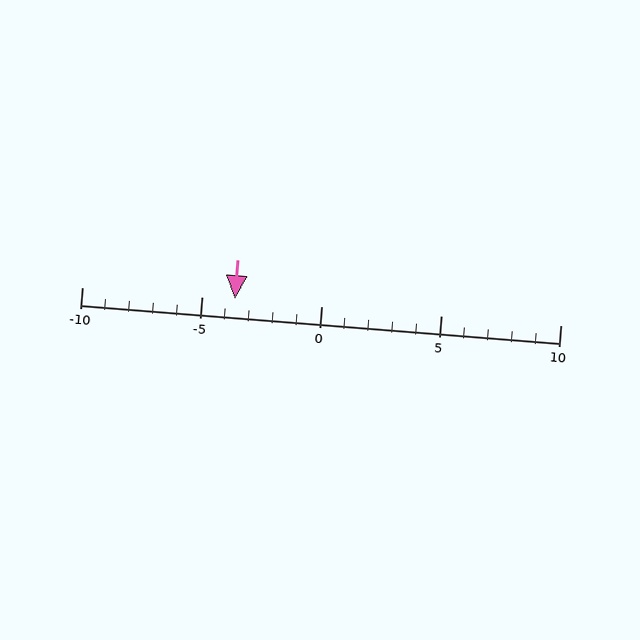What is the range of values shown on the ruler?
The ruler shows values from -10 to 10.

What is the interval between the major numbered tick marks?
The major tick marks are spaced 5 units apart.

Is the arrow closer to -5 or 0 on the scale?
The arrow is closer to -5.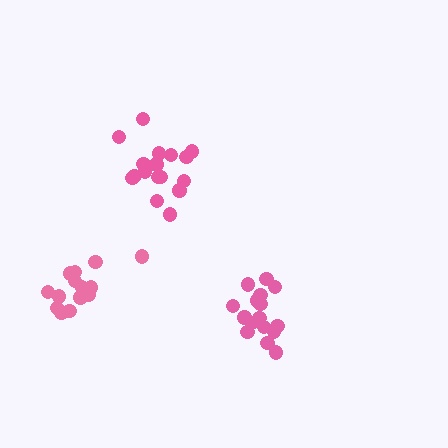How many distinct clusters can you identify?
There are 3 distinct clusters.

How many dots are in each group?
Group 1: 17 dots, Group 2: 16 dots, Group 3: 16 dots (49 total).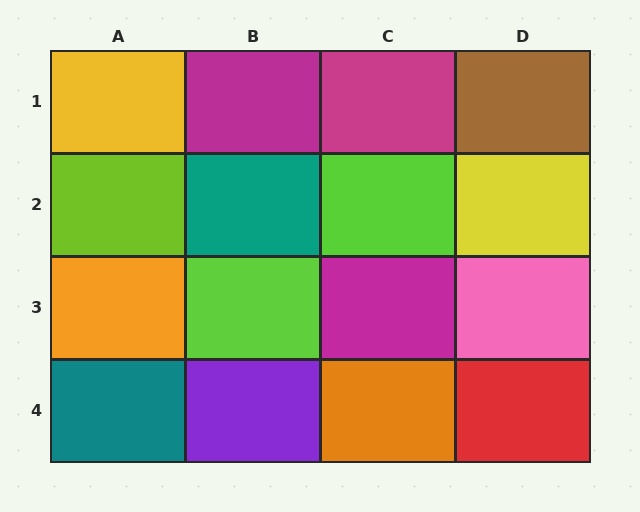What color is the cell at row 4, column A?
Teal.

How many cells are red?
1 cell is red.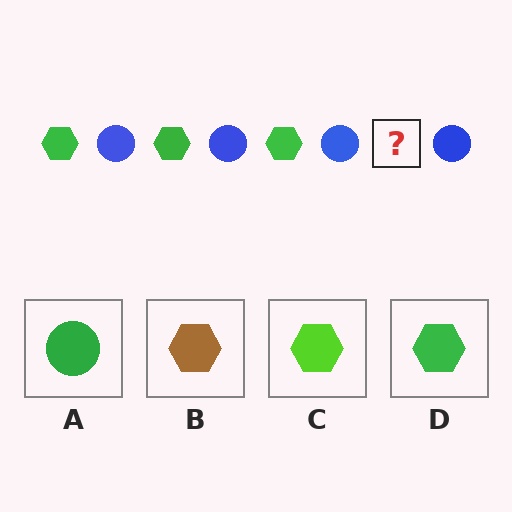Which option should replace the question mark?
Option D.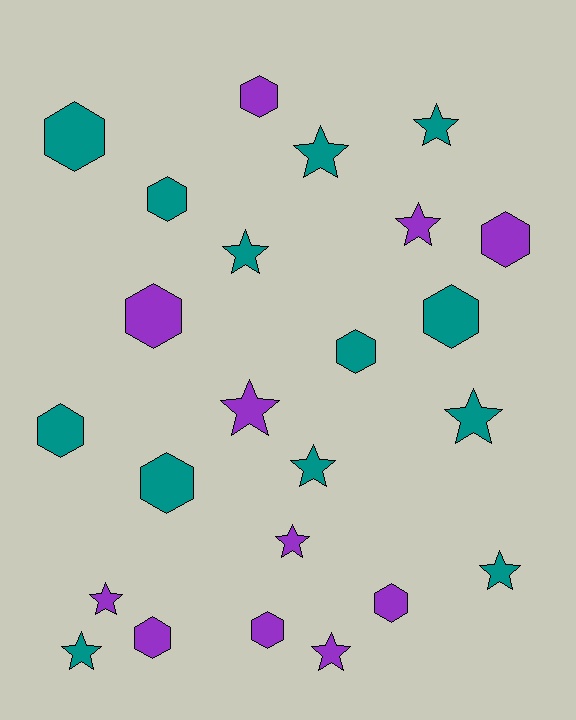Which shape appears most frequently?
Star, with 12 objects.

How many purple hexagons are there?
There are 6 purple hexagons.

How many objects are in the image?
There are 24 objects.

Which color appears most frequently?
Teal, with 13 objects.